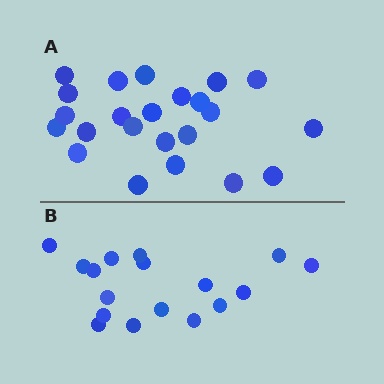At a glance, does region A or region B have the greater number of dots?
Region A (the top region) has more dots.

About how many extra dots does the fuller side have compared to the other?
Region A has about 6 more dots than region B.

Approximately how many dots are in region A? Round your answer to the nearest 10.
About 20 dots. (The exact count is 23, which rounds to 20.)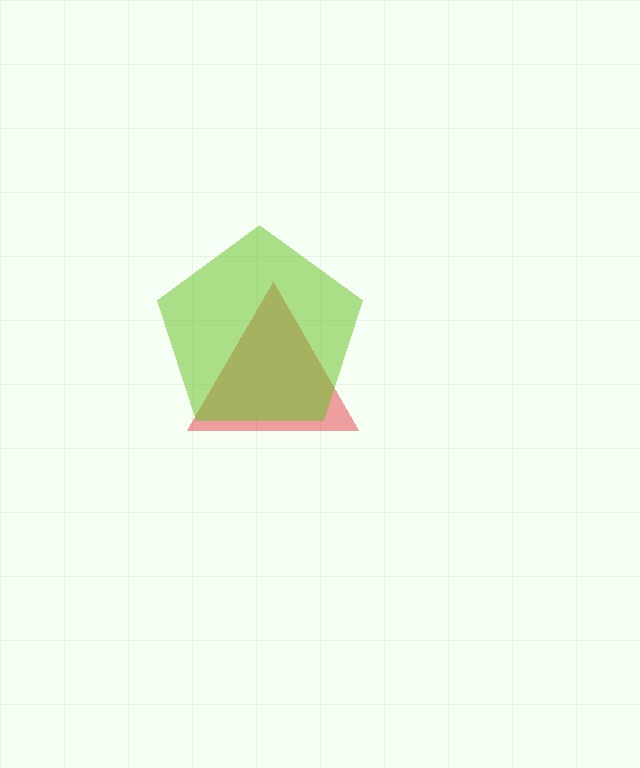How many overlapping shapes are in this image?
There are 2 overlapping shapes in the image.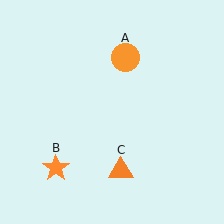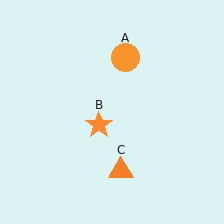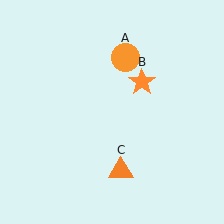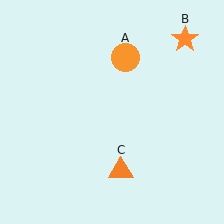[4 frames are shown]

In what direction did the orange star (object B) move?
The orange star (object B) moved up and to the right.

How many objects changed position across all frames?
1 object changed position: orange star (object B).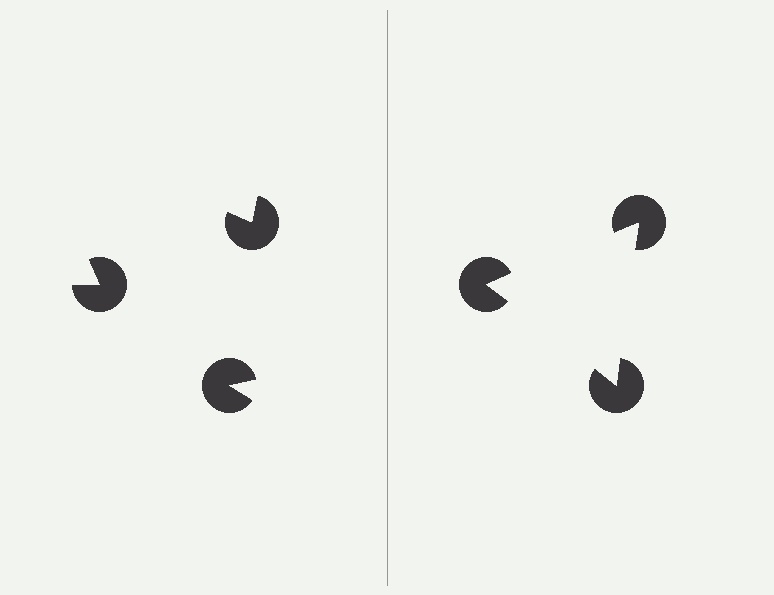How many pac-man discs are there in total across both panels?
6 — 3 on each side.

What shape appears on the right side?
An illusory triangle.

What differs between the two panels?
The pac-man discs are positioned identically on both sides; only the wedge orientations differ. On the right they align to a triangle; on the left they are misaligned.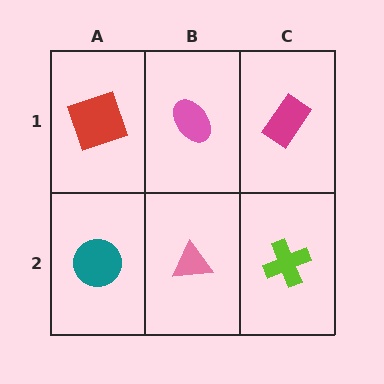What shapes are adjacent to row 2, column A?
A red square (row 1, column A), a pink triangle (row 2, column B).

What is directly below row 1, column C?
A lime cross.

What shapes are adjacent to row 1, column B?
A pink triangle (row 2, column B), a red square (row 1, column A), a magenta rectangle (row 1, column C).